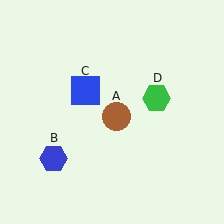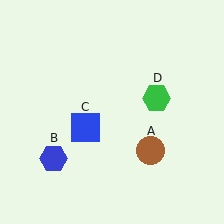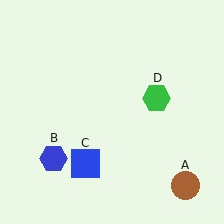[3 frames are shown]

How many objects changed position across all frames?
2 objects changed position: brown circle (object A), blue square (object C).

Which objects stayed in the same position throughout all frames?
Blue hexagon (object B) and green hexagon (object D) remained stationary.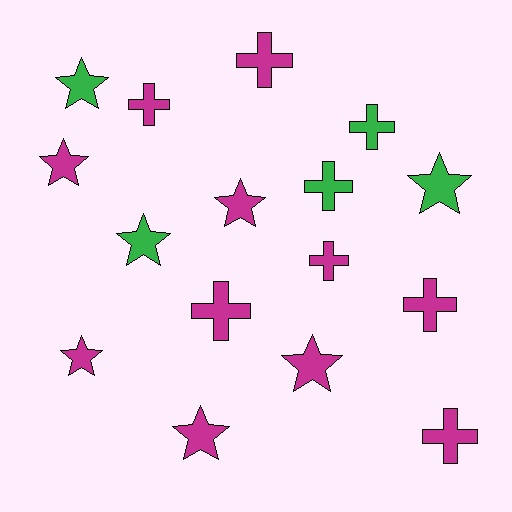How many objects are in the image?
There are 16 objects.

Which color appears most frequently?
Magenta, with 11 objects.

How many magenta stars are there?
There are 5 magenta stars.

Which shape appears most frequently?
Star, with 8 objects.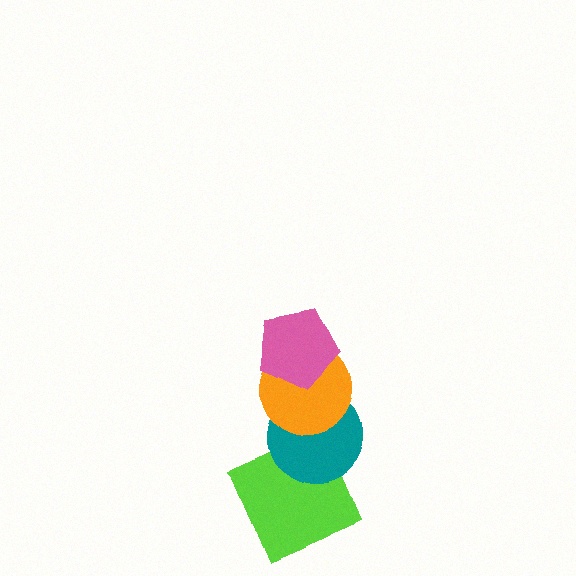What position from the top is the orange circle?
The orange circle is 2nd from the top.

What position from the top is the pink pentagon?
The pink pentagon is 1st from the top.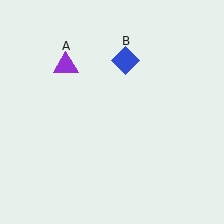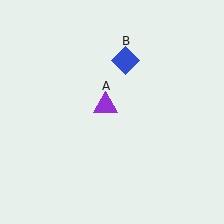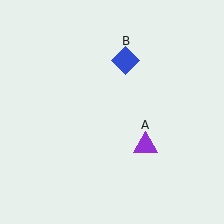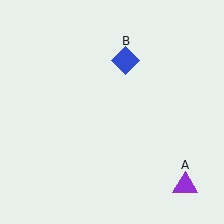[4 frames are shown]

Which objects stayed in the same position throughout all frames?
Blue diamond (object B) remained stationary.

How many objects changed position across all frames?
1 object changed position: purple triangle (object A).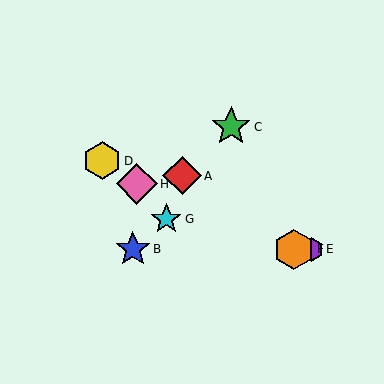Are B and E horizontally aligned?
Yes, both are at y≈249.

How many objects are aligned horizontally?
3 objects (B, E, F) are aligned horizontally.